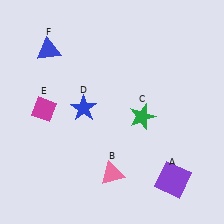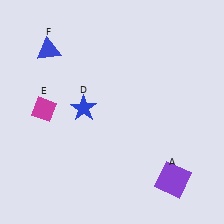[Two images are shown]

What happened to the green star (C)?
The green star (C) was removed in Image 2. It was in the bottom-right area of Image 1.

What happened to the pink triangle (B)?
The pink triangle (B) was removed in Image 2. It was in the bottom-right area of Image 1.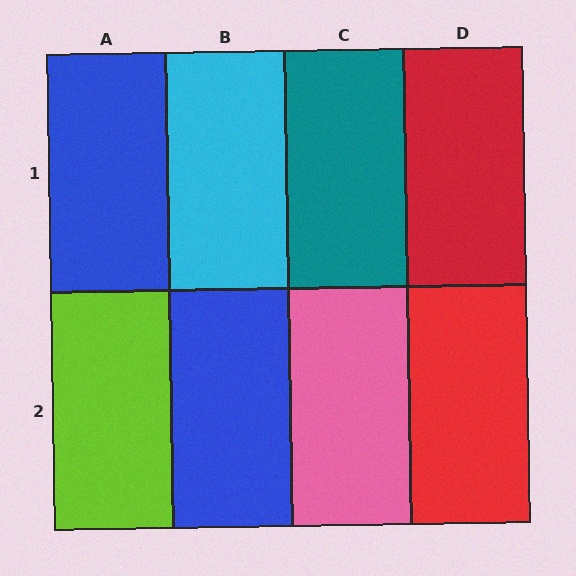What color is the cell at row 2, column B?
Blue.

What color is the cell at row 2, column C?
Pink.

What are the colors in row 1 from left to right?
Blue, cyan, teal, red.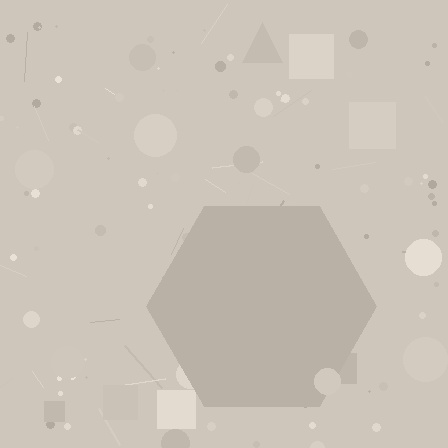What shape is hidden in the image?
A hexagon is hidden in the image.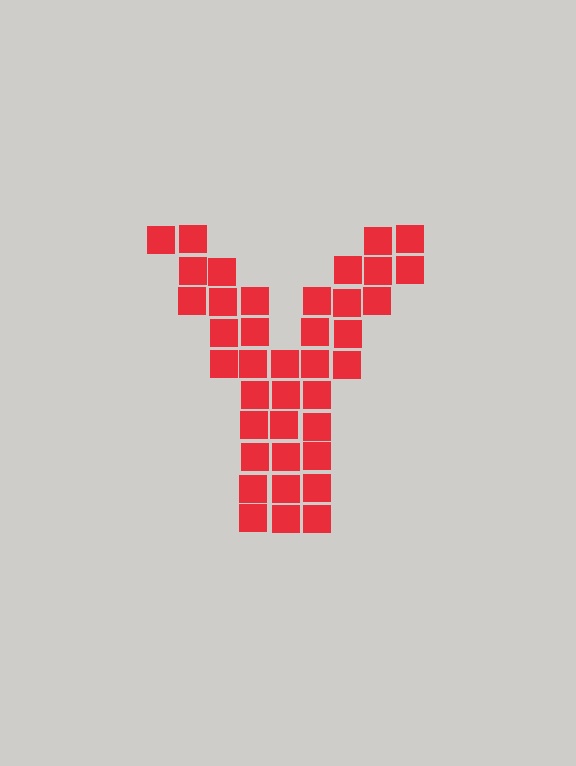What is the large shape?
The large shape is the letter Y.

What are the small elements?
The small elements are squares.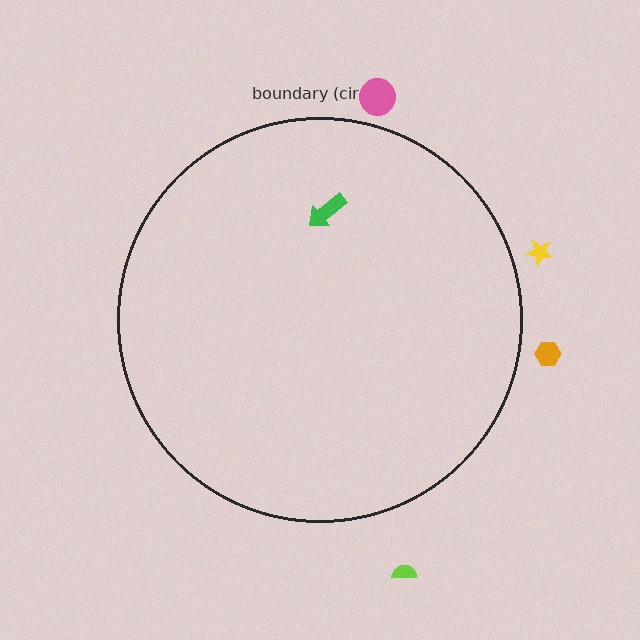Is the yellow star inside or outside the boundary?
Outside.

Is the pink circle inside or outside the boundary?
Outside.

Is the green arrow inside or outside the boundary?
Inside.